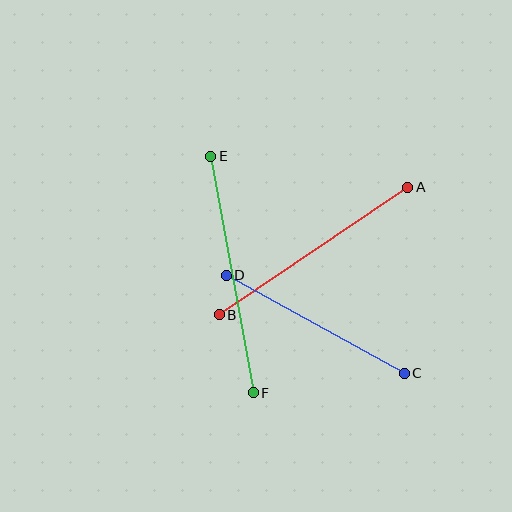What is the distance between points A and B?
The distance is approximately 228 pixels.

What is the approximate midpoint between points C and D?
The midpoint is at approximately (315, 324) pixels.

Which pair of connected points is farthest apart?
Points E and F are farthest apart.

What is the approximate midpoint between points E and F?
The midpoint is at approximately (232, 275) pixels.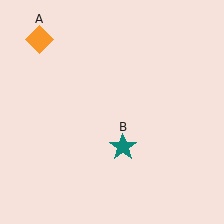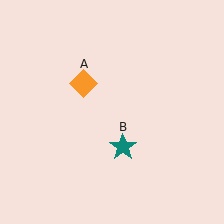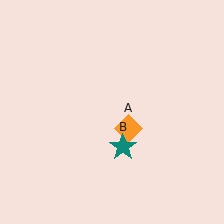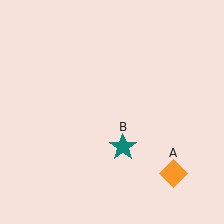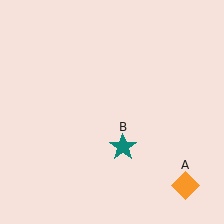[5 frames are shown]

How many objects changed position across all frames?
1 object changed position: orange diamond (object A).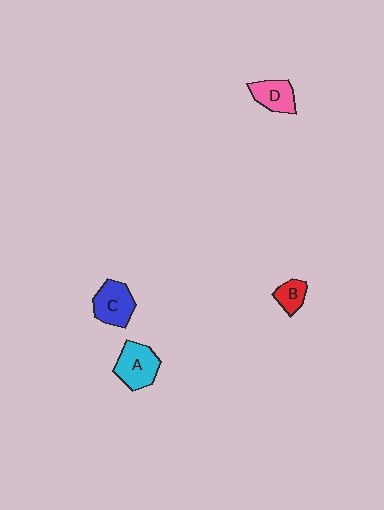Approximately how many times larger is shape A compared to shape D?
Approximately 1.3 times.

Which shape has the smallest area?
Shape B (red).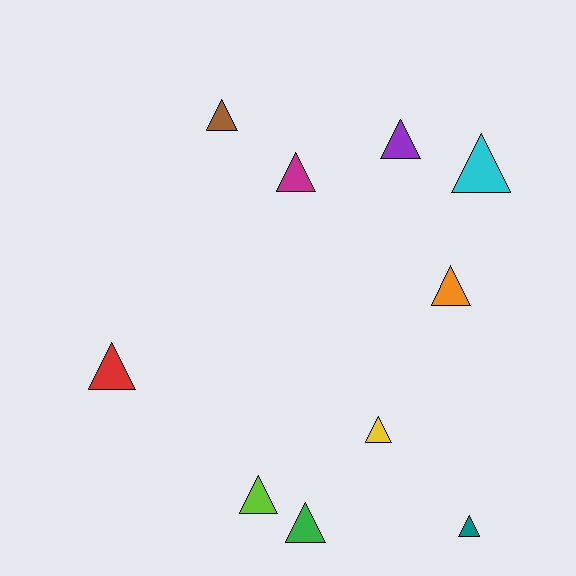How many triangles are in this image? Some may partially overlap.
There are 10 triangles.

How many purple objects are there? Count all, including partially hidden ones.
There is 1 purple object.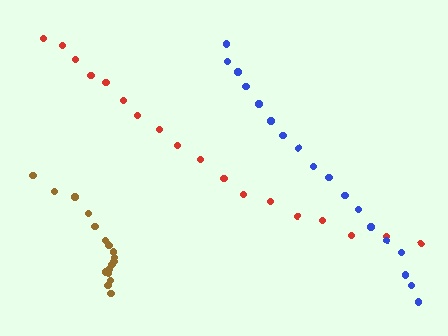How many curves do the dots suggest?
There are 3 distinct paths.